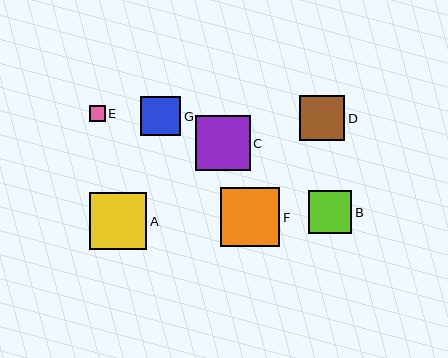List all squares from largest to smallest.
From largest to smallest: F, A, C, D, B, G, E.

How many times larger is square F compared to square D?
Square F is approximately 1.3 times the size of square D.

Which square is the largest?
Square F is the largest with a size of approximately 60 pixels.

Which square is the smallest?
Square E is the smallest with a size of approximately 16 pixels.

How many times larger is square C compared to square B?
Square C is approximately 1.3 times the size of square B.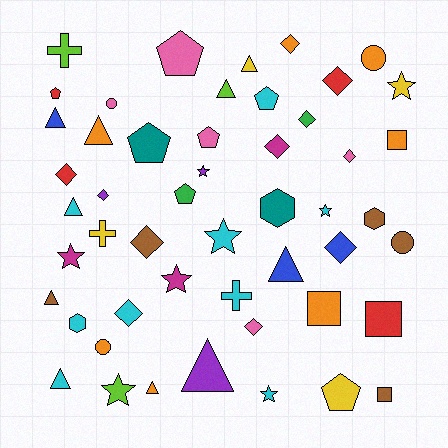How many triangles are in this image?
There are 10 triangles.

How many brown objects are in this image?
There are 5 brown objects.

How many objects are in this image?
There are 50 objects.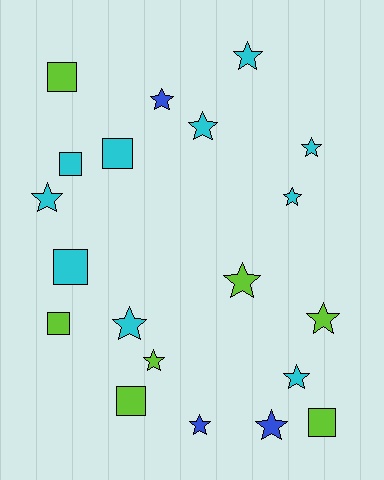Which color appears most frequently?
Cyan, with 10 objects.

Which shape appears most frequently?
Star, with 13 objects.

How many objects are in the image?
There are 20 objects.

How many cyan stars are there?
There are 7 cyan stars.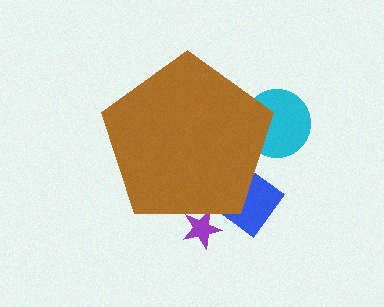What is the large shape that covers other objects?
A brown pentagon.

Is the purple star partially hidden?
Yes, the purple star is partially hidden behind the brown pentagon.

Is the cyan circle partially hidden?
Yes, the cyan circle is partially hidden behind the brown pentagon.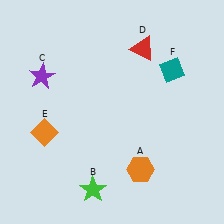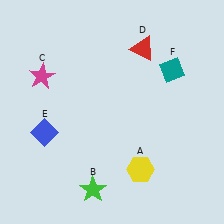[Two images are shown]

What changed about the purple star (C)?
In Image 1, C is purple. In Image 2, it changed to magenta.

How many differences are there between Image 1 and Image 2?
There are 3 differences between the two images.